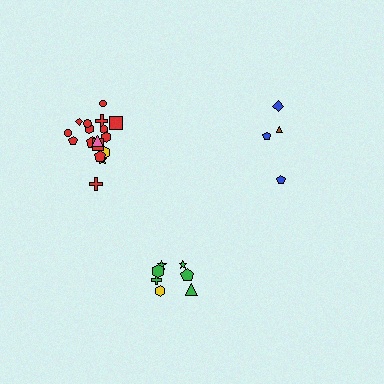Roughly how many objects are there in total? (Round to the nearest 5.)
Roughly 30 objects in total.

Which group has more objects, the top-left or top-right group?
The top-left group.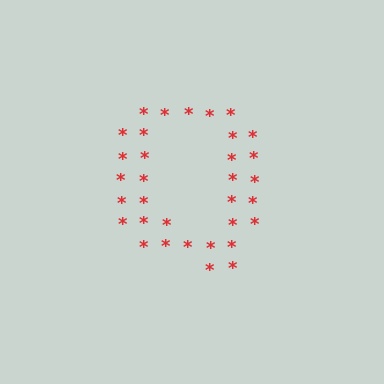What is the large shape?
The large shape is the letter Q.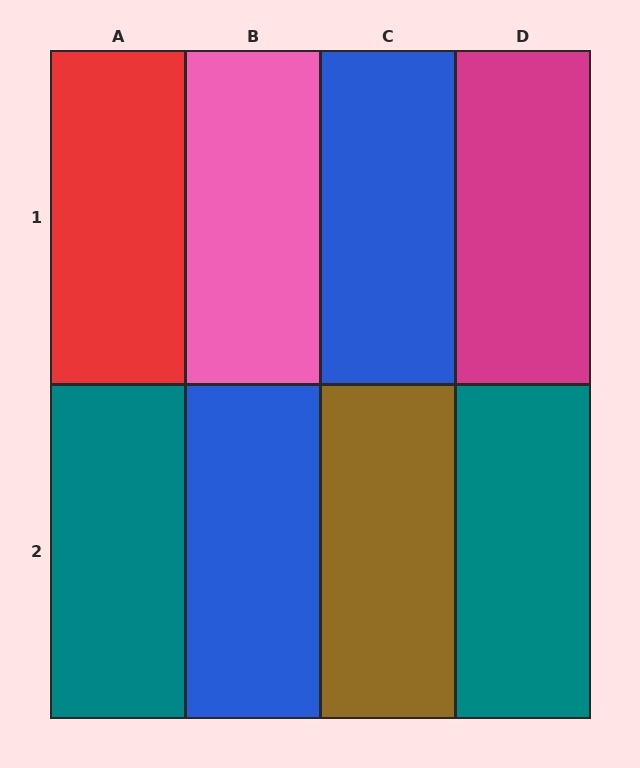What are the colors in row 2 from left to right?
Teal, blue, brown, teal.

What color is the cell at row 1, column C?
Blue.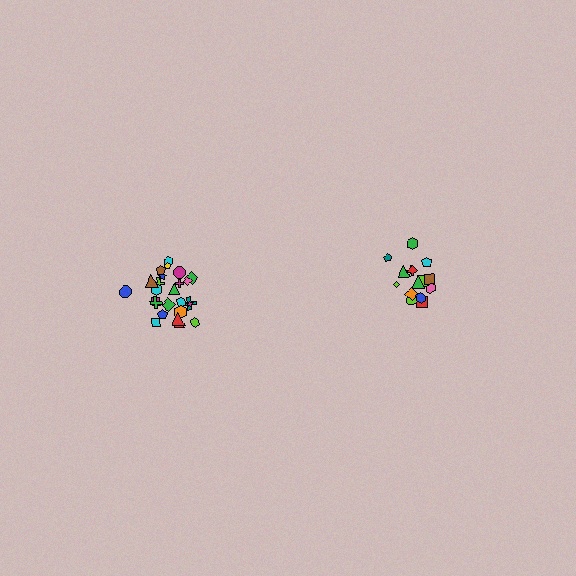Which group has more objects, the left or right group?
The left group.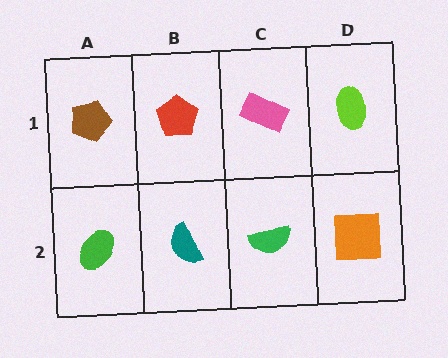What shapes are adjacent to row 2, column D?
A lime ellipse (row 1, column D), a green semicircle (row 2, column C).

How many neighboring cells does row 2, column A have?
2.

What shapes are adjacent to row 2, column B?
A red pentagon (row 1, column B), a green ellipse (row 2, column A), a green semicircle (row 2, column C).